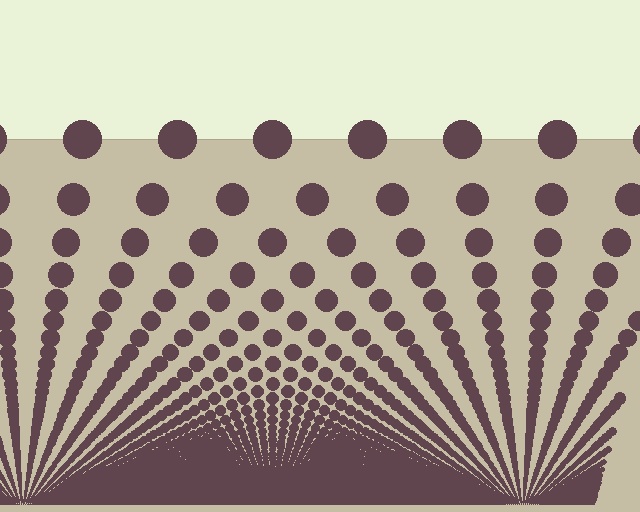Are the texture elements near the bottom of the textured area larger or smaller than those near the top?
Smaller. The gradient is inverted — elements near the bottom are smaller and denser.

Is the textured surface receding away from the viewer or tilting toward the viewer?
The surface appears to tilt toward the viewer. Texture elements get larger and sparser toward the top.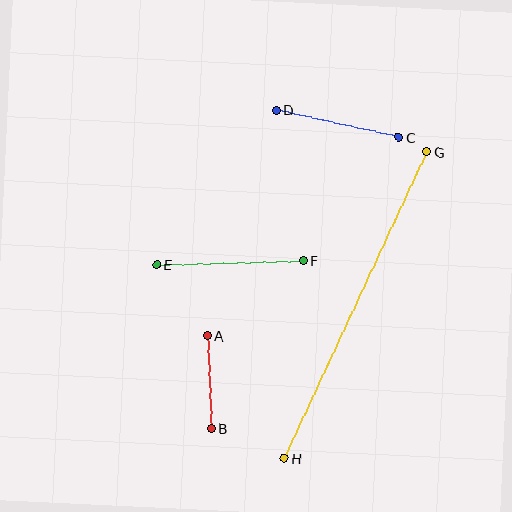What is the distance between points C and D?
The distance is approximately 125 pixels.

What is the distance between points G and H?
The distance is approximately 338 pixels.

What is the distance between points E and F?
The distance is approximately 146 pixels.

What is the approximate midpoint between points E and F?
The midpoint is at approximately (230, 263) pixels.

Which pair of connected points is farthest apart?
Points G and H are farthest apart.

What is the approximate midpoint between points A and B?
The midpoint is at approximately (209, 382) pixels.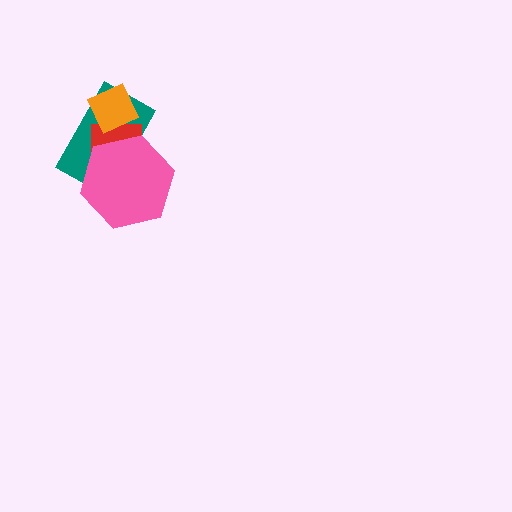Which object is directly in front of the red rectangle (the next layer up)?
The pink hexagon is directly in front of the red rectangle.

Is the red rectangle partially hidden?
Yes, it is partially covered by another shape.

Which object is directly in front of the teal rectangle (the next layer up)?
The red rectangle is directly in front of the teal rectangle.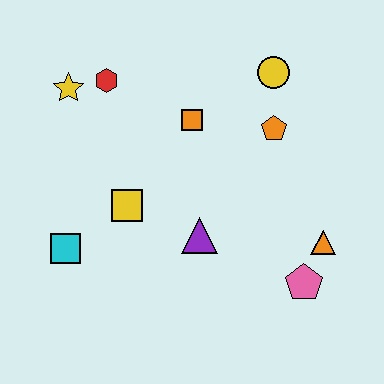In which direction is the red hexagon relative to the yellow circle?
The red hexagon is to the left of the yellow circle.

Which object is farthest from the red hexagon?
The pink pentagon is farthest from the red hexagon.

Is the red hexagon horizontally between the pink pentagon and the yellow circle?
No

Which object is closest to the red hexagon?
The yellow star is closest to the red hexagon.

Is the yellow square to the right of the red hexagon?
Yes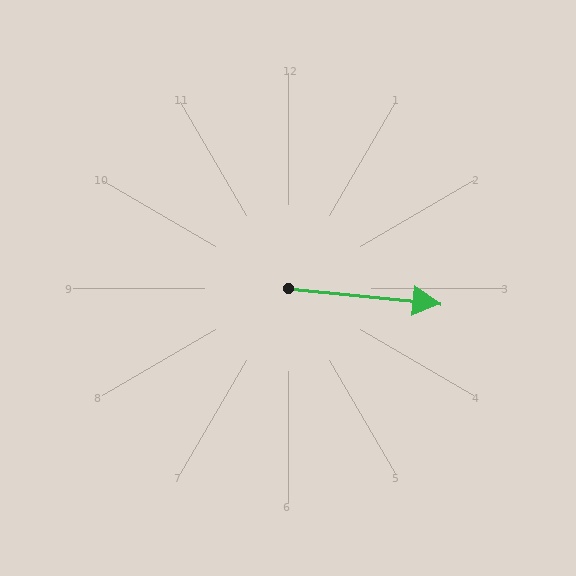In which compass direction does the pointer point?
East.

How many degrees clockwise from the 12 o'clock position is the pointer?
Approximately 96 degrees.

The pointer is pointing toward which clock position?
Roughly 3 o'clock.